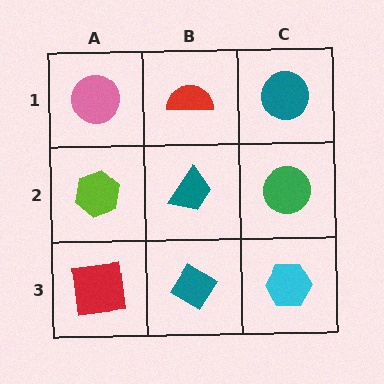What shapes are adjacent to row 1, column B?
A teal trapezoid (row 2, column B), a pink circle (row 1, column A), a teal circle (row 1, column C).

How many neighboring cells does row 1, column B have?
3.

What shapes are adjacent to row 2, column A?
A pink circle (row 1, column A), a red square (row 3, column A), a teal trapezoid (row 2, column B).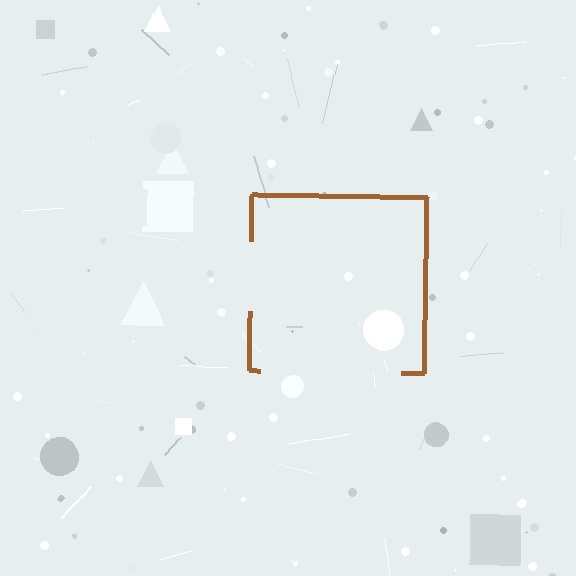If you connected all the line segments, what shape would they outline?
They would outline a square.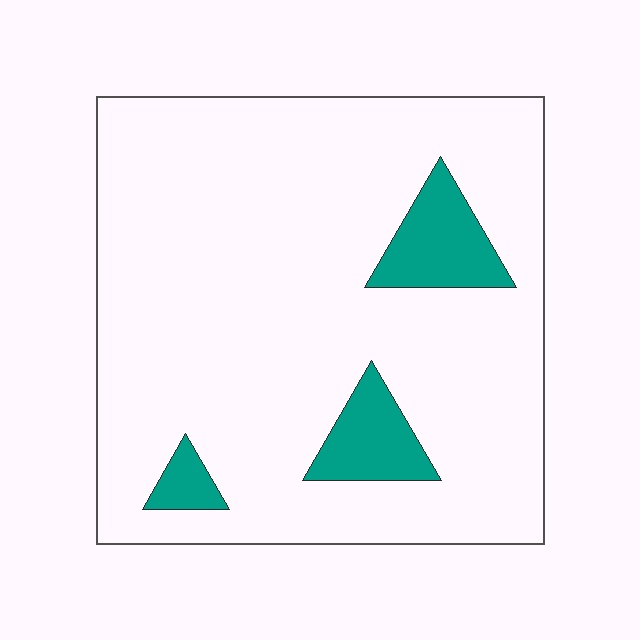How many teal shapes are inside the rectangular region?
3.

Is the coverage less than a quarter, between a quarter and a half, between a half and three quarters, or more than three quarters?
Less than a quarter.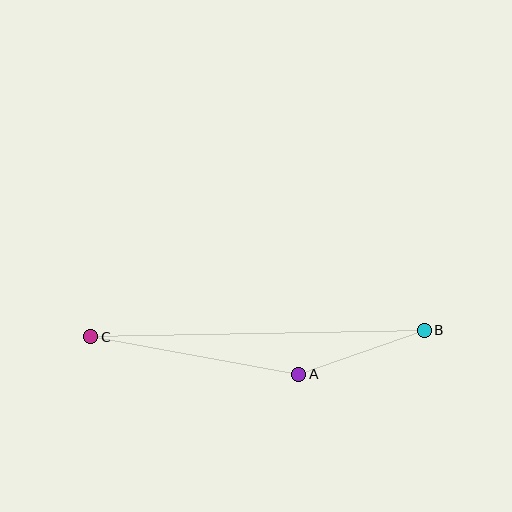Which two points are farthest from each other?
Points B and C are farthest from each other.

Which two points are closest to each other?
Points A and B are closest to each other.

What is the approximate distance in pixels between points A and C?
The distance between A and C is approximately 211 pixels.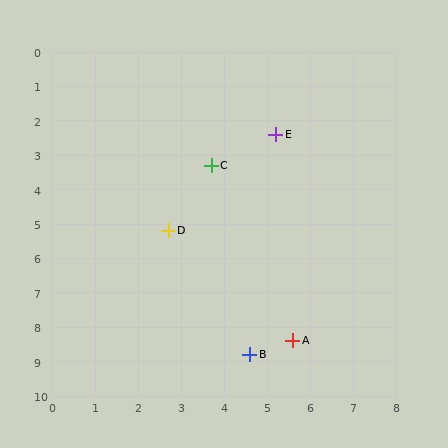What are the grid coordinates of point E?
Point E is at approximately (5.2, 2.4).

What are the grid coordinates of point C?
Point C is at approximately (3.7, 3.3).